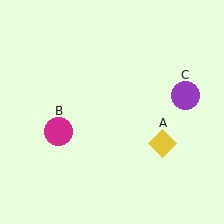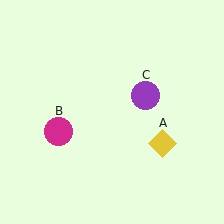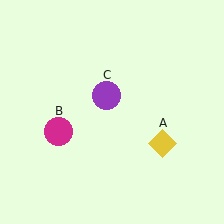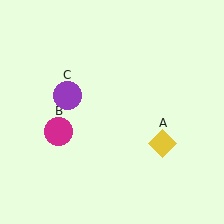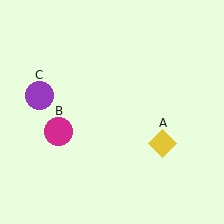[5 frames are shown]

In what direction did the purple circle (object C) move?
The purple circle (object C) moved left.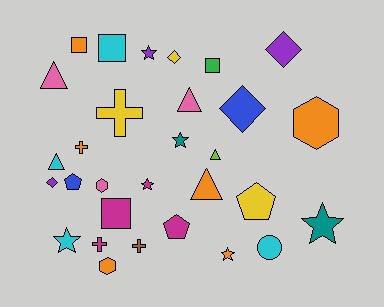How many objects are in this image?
There are 30 objects.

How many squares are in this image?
There are 4 squares.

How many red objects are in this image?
There are no red objects.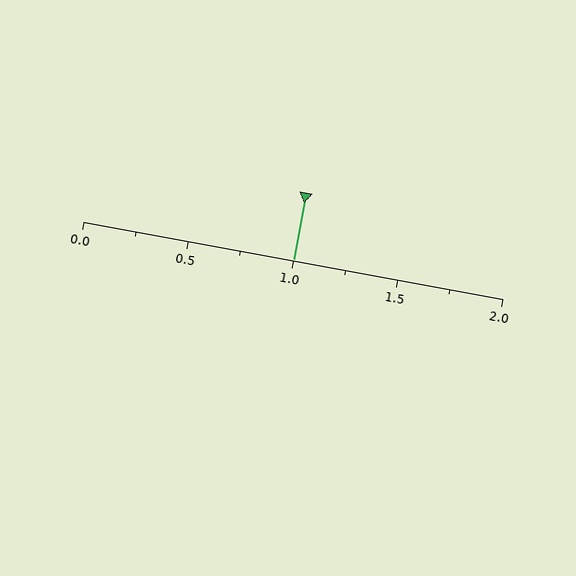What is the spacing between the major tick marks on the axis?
The major ticks are spaced 0.5 apart.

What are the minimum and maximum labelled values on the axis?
The axis runs from 0.0 to 2.0.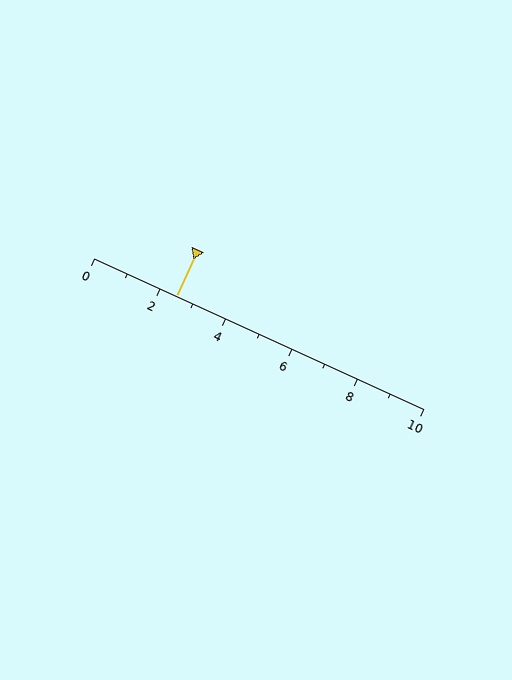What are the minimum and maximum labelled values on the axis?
The axis runs from 0 to 10.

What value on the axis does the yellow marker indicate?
The marker indicates approximately 2.5.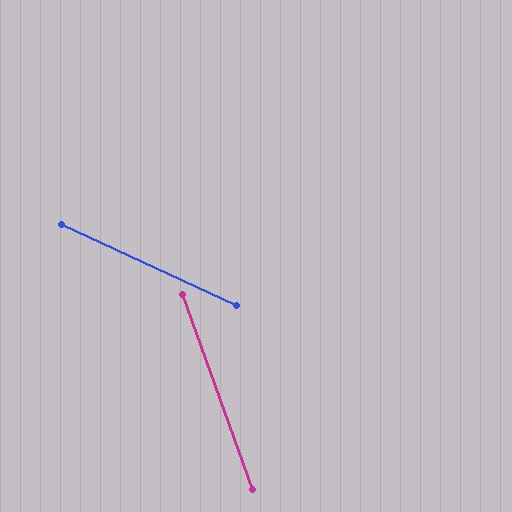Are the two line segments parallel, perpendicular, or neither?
Neither parallel nor perpendicular — they differ by about 45°.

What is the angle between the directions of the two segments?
Approximately 45 degrees.